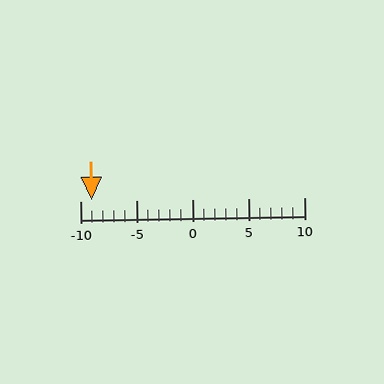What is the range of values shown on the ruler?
The ruler shows values from -10 to 10.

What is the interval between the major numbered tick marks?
The major tick marks are spaced 5 units apart.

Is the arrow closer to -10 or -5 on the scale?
The arrow is closer to -10.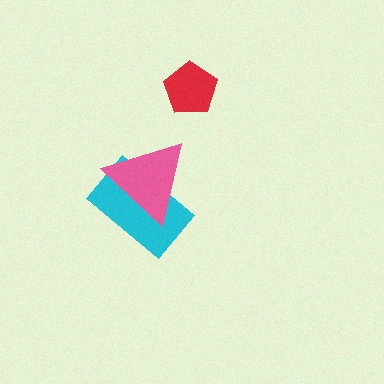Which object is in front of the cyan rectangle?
The pink triangle is in front of the cyan rectangle.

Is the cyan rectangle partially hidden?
Yes, it is partially covered by another shape.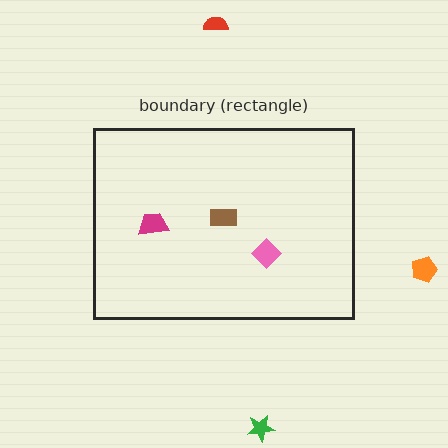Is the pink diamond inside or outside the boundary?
Inside.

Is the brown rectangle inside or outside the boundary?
Inside.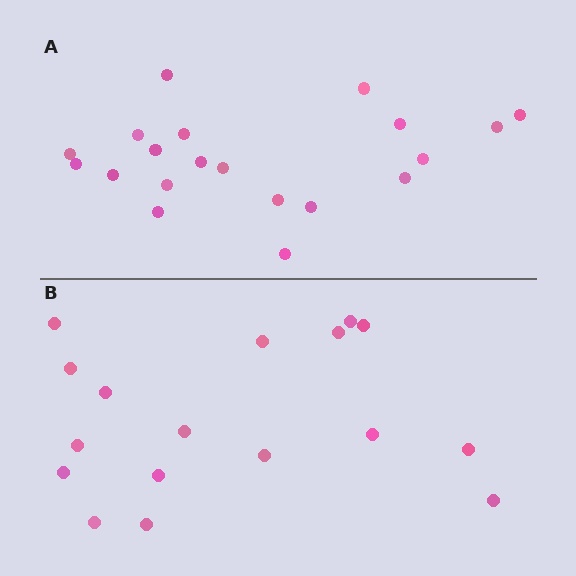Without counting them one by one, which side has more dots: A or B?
Region A (the top region) has more dots.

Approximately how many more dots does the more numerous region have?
Region A has just a few more — roughly 2 or 3 more dots than region B.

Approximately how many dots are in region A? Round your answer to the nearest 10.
About 20 dots.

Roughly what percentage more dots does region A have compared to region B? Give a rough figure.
About 20% more.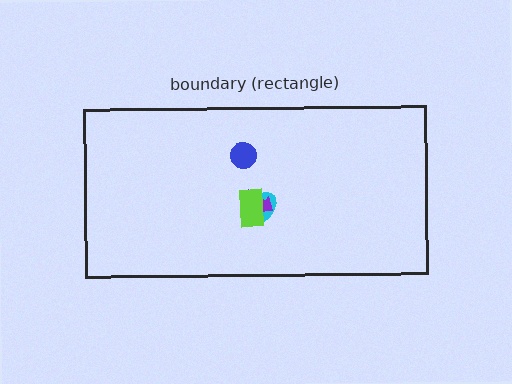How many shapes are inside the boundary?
4 inside, 0 outside.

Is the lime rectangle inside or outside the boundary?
Inside.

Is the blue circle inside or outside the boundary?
Inside.